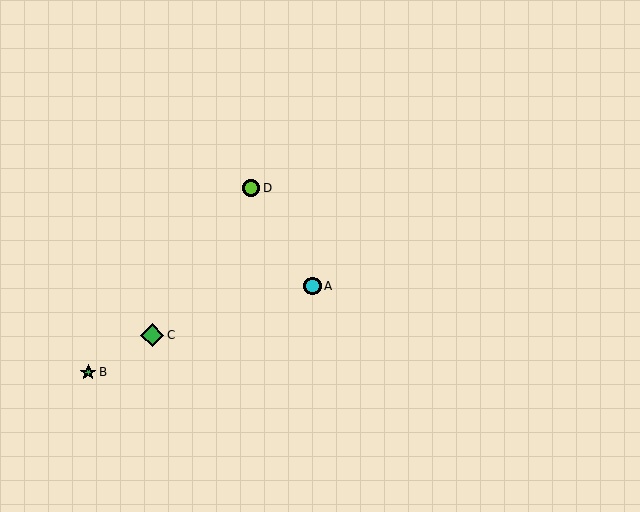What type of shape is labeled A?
Shape A is a cyan circle.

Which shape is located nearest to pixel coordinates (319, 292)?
The cyan circle (labeled A) at (313, 286) is nearest to that location.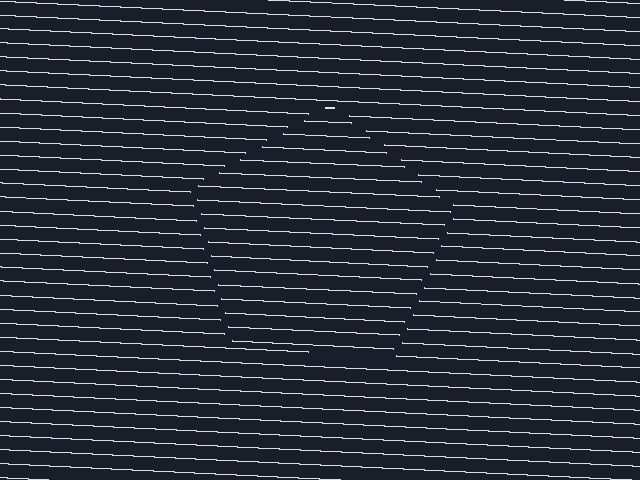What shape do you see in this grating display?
An illusory pentagon. The interior of the shape contains the same grating, shifted by half a period — the contour is defined by the phase discontinuity where line-ends from the inner and outer gratings abut.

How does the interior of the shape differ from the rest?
The interior of the shape contains the same grating, shifted by half a period — the contour is defined by the phase discontinuity where line-ends from the inner and outer gratings abut.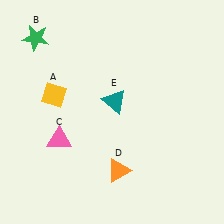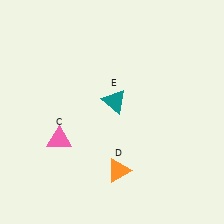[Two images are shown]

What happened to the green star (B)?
The green star (B) was removed in Image 2. It was in the top-left area of Image 1.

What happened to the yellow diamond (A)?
The yellow diamond (A) was removed in Image 2. It was in the top-left area of Image 1.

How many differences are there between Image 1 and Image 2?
There are 2 differences between the two images.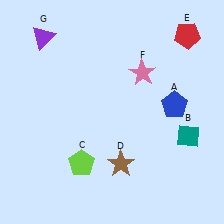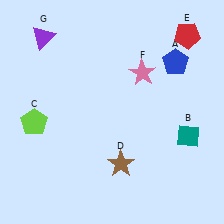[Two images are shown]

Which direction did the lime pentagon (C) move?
The lime pentagon (C) moved left.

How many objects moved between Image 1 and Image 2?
2 objects moved between the two images.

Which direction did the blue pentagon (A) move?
The blue pentagon (A) moved up.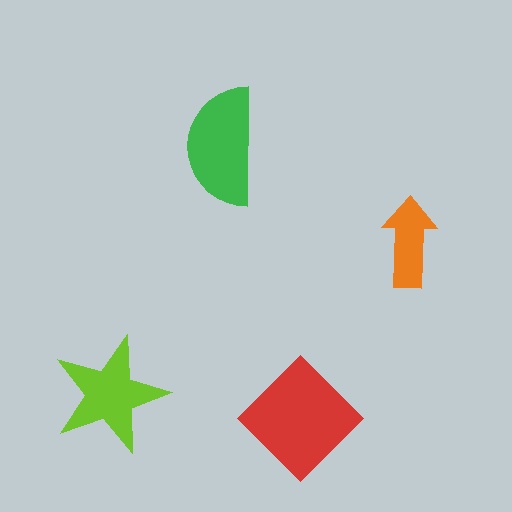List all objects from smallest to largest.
The orange arrow, the lime star, the green semicircle, the red diamond.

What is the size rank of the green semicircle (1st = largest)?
2nd.